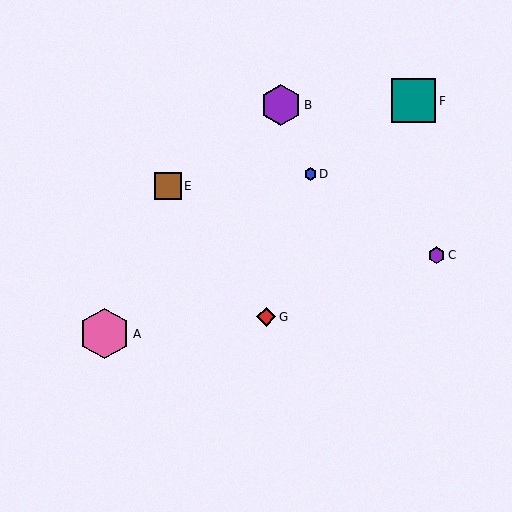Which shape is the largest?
The pink hexagon (labeled A) is the largest.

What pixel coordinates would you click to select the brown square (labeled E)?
Click at (168, 186) to select the brown square E.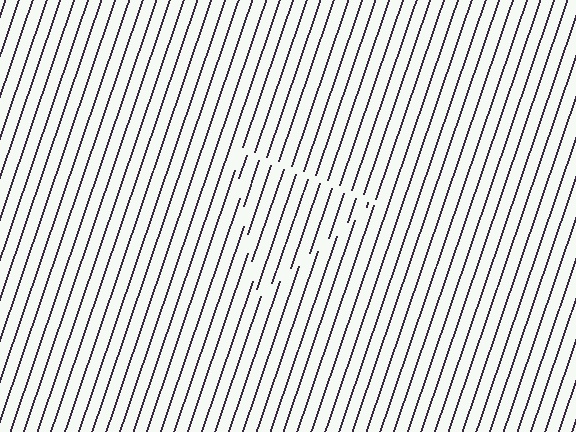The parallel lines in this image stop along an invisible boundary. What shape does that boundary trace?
An illusory triangle. The interior of the shape contains the same grating, shifted by half a period — the contour is defined by the phase discontinuity where line-ends from the inner and outer gratings abut.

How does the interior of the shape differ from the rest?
The interior of the shape contains the same grating, shifted by half a period — the contour is defined by the phase discontinuity where line-ends from the inner and outer gratings abut.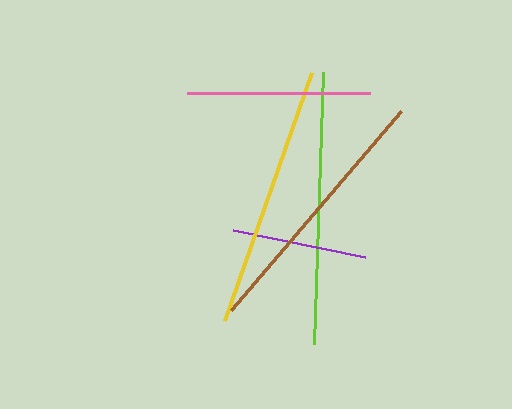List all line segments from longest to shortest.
From longest to shortest: lime, yellow, brown, pink, purple.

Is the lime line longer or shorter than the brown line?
The lime line is longer than the brown line.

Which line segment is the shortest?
The purple line is the shortest at approximately 135 pixels.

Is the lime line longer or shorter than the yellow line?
The lime line is longer than the yellow line.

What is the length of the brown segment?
The brown segment is approximately 262 pixels long.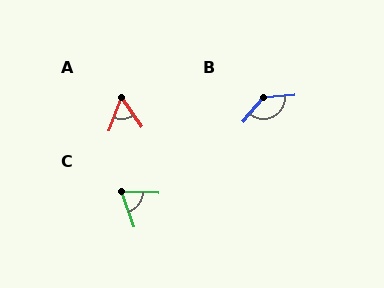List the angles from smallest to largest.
A (55°), C (69°), B (134°).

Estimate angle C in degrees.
Approximately 69 degrees.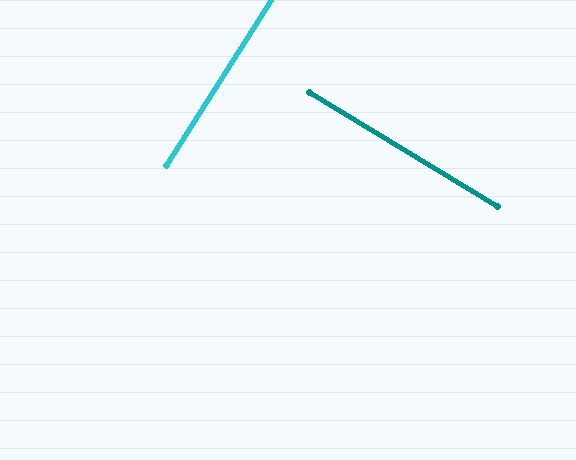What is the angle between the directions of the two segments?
Approximately 89 degrees.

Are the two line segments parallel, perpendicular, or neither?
Perpendicular — they meet at approximately 89°.